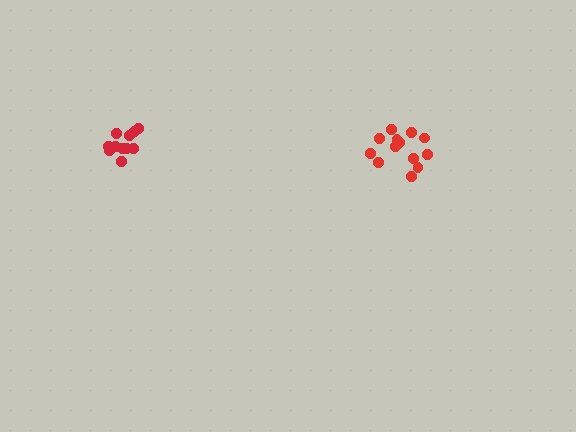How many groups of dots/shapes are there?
There are 2 groups.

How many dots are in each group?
Group 1: 11 dots, Group 2: 13 dots (24 total).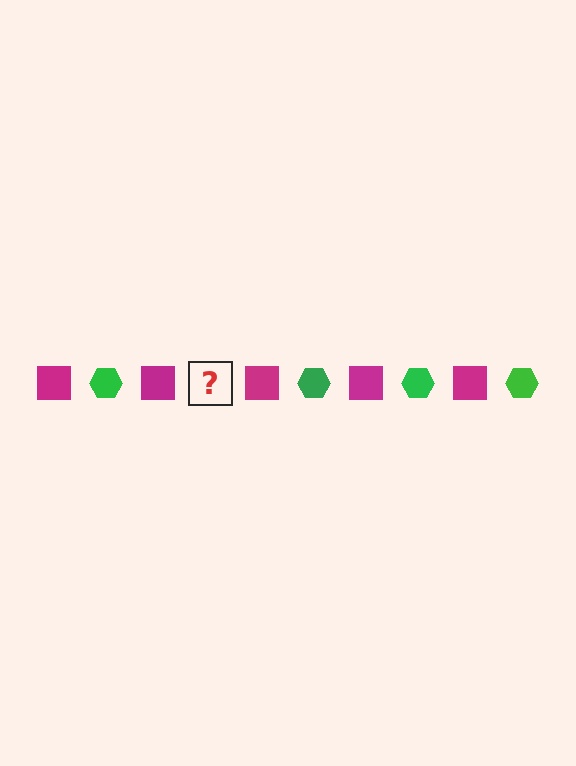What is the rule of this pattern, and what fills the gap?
The rule is that the pattern alternates between magenta square and green hexagon. The gap should be filled with a green hexagon.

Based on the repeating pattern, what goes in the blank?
The blank should be a green hexagon.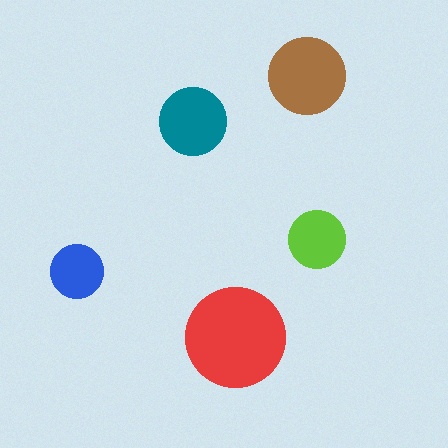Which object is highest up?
The brown circle is topmost.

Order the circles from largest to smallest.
the red one, the brown one, the teal one, the lime one, the blue one.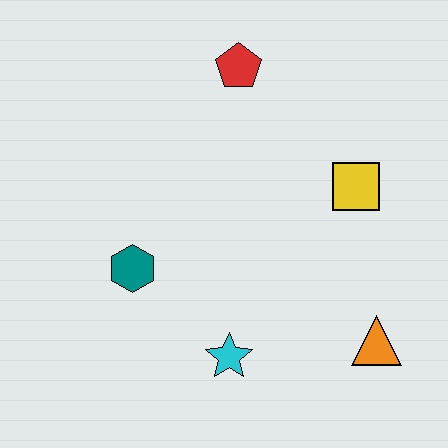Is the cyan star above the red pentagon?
No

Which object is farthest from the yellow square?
The teal hexagon is farthest from the yellow square.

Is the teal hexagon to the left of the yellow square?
Yes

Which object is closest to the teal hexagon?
The cyan star is closest to the teal hexagon.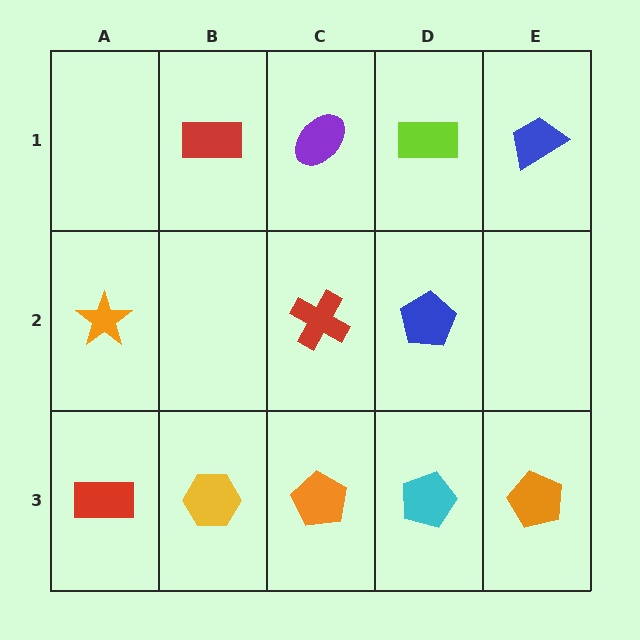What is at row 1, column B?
A red rectangle.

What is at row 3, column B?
A yellow hexagon.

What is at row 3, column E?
An orange pentagon.